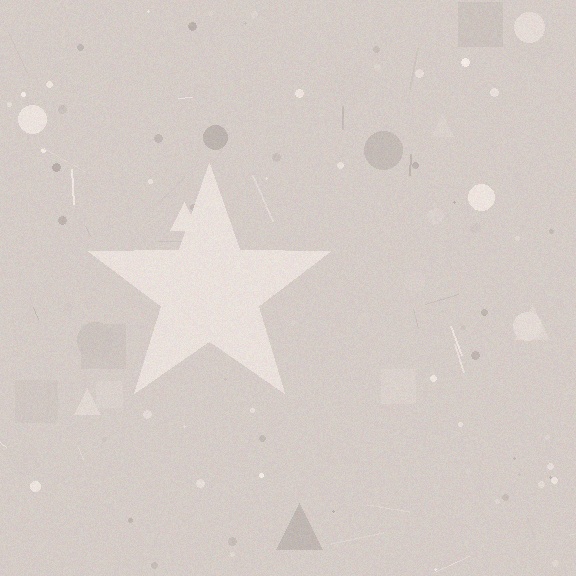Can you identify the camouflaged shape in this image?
The camouflaged shape is a star.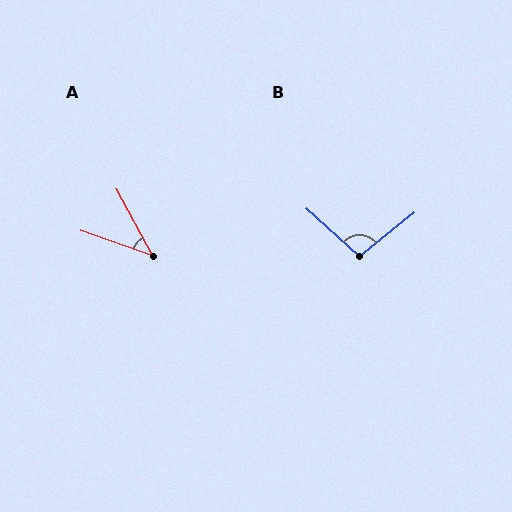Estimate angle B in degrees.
Approximately 99 degrees.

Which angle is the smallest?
A, at approximately 42 degrees.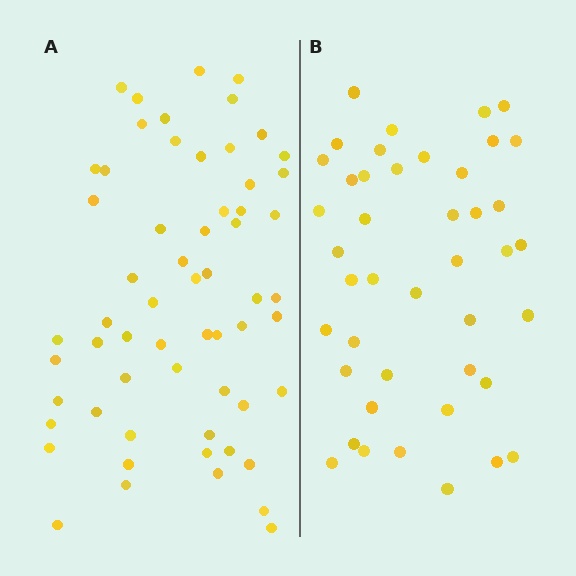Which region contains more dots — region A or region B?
Region A (the left region) has more dots.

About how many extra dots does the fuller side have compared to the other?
Region A has approximately 15 more dots than region B.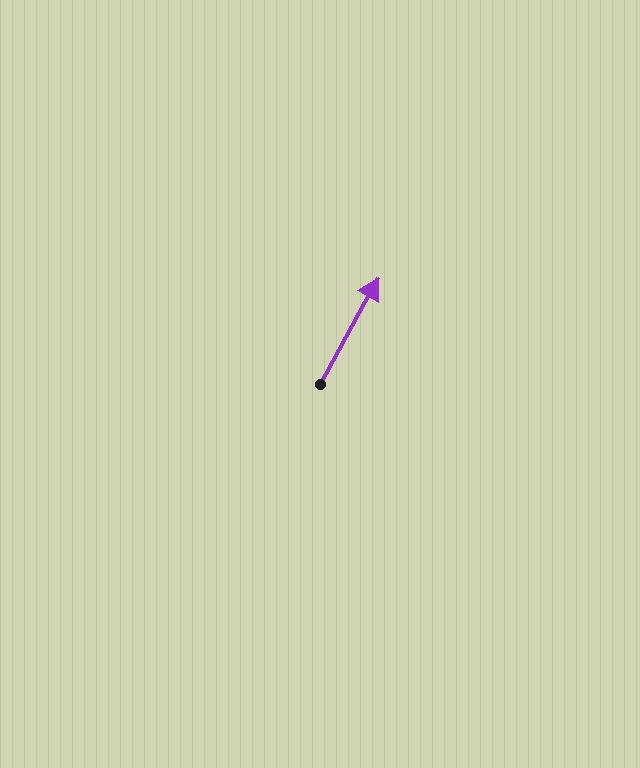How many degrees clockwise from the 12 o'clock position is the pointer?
Approximately 29 degrees.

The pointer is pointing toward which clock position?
Roughly 1 o'clock.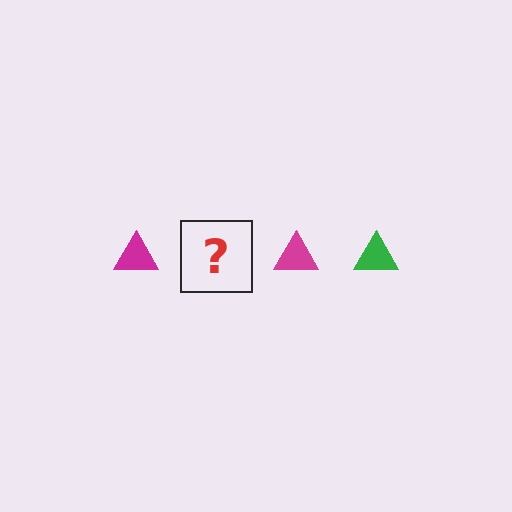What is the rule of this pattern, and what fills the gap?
The rule is that the pattern cycles through magenta, green triangles. The gap should be filled with a green triangle.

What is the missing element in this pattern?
The missing element is a green triangle.